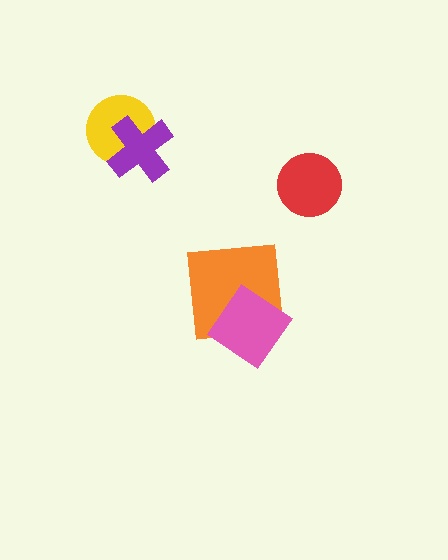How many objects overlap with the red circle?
0 objects overlap with the red circle.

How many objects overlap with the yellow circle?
1 object overlaps with the yellow circle.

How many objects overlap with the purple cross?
1 object overlaps with the purple cross.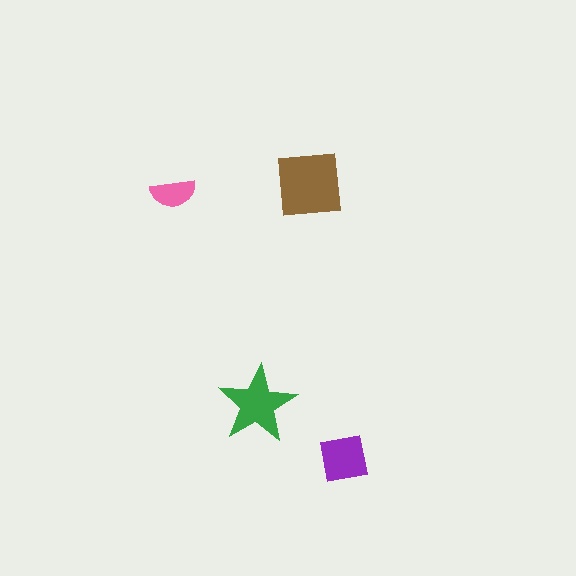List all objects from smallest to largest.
The pink semicircle, the purple square, the green star, the brown square.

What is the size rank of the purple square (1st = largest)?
3rd.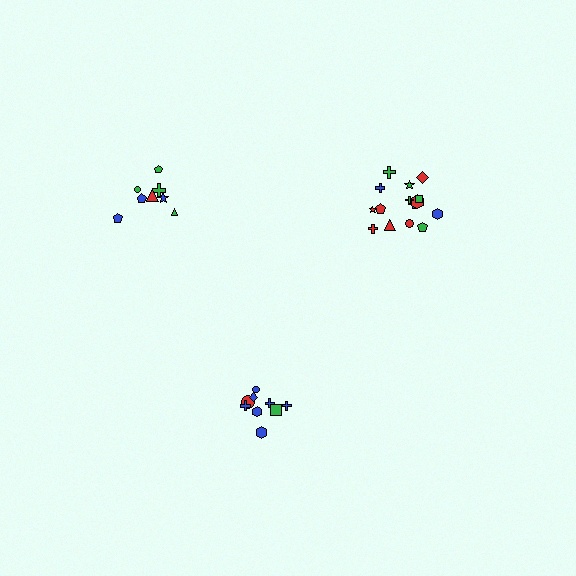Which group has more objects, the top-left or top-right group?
The top-right group.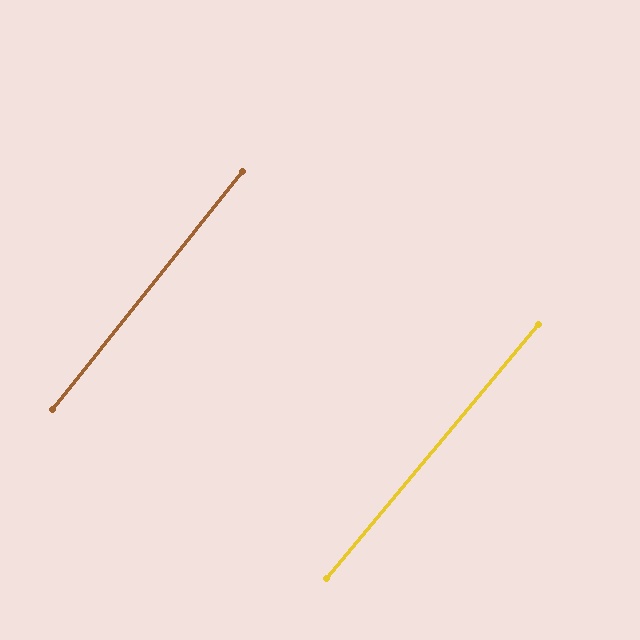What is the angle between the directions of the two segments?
Approximately 1 degree.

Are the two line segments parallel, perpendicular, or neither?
Parallel — their directions differ by only 1.4°.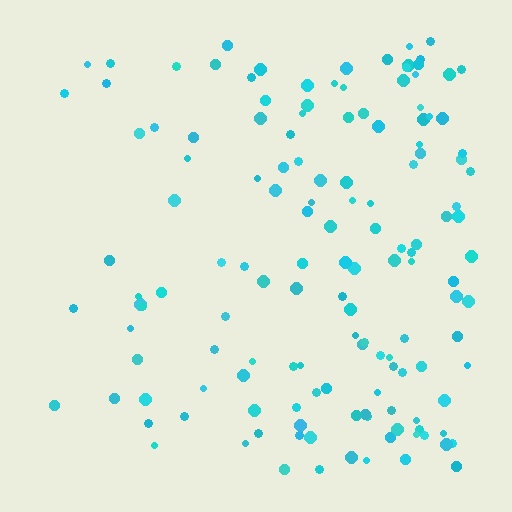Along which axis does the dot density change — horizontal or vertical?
Horizontal.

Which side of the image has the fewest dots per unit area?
The left.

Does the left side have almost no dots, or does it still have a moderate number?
Still a moderate number, just noticeably fewer than the right.